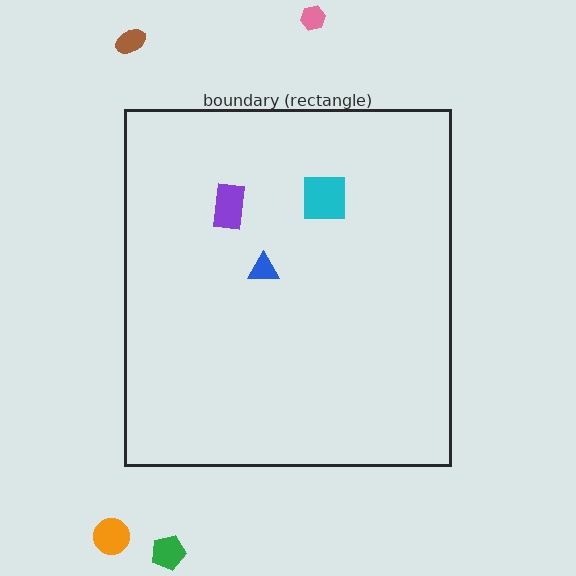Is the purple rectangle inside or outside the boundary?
Inside.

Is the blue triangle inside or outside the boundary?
Inside.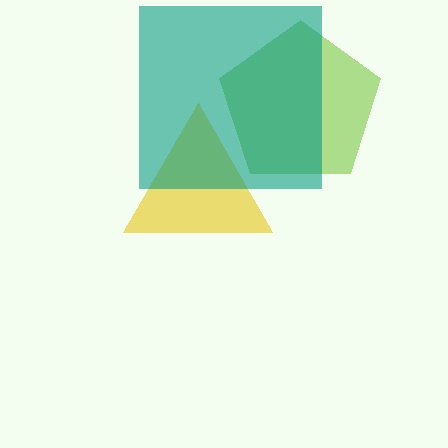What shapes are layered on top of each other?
The layered shapes are: a yellow triangle, a lime pentagon, a teal square.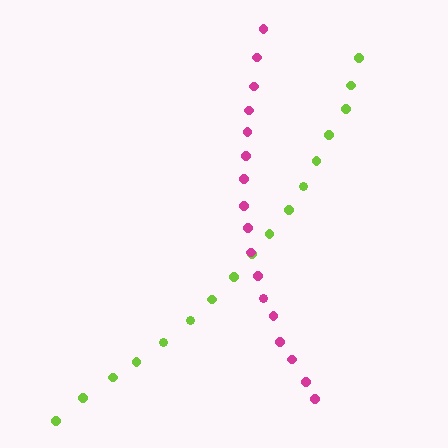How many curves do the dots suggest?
There are 2 distinct paths.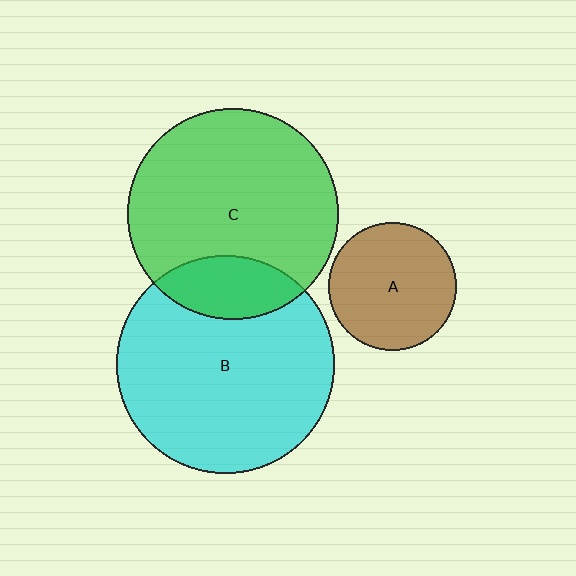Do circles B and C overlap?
Yes.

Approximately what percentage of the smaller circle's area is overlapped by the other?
Approximately 20%.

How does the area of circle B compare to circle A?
Approximately 2.9 times.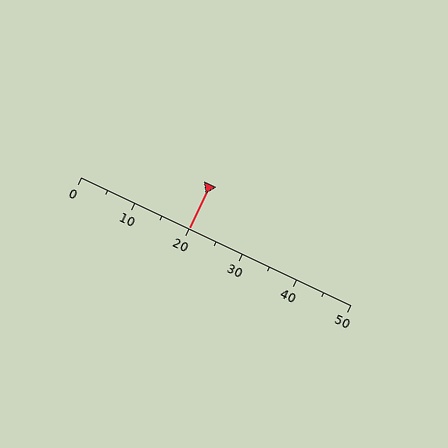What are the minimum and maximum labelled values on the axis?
The axis runs from 0 to 50.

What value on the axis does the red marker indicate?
The marker indicates approximately 20.